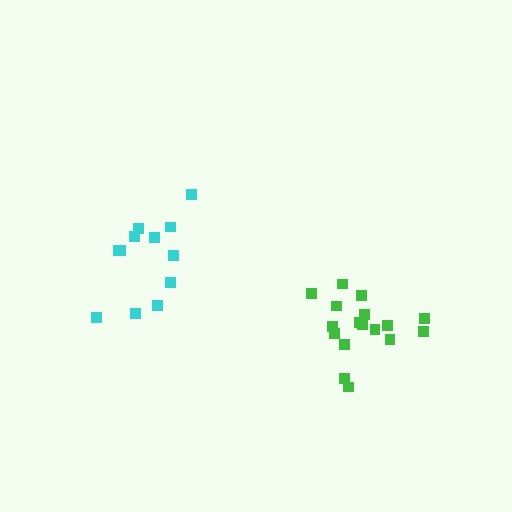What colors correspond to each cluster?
The clusters are colored: cyan, green.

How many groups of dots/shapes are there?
There are 2 groups.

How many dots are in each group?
Group 1: 12 dots, Group 2: 17 dots (29 total).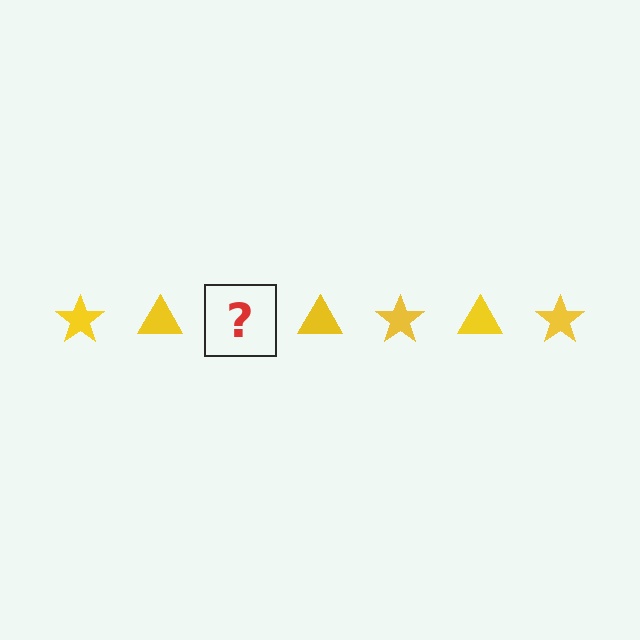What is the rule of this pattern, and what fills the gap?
The rule is that the pattern cycles through star, triangle shapes in yellow. The gap should be filled with a yellow star.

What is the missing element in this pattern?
The missing element is a yellow star.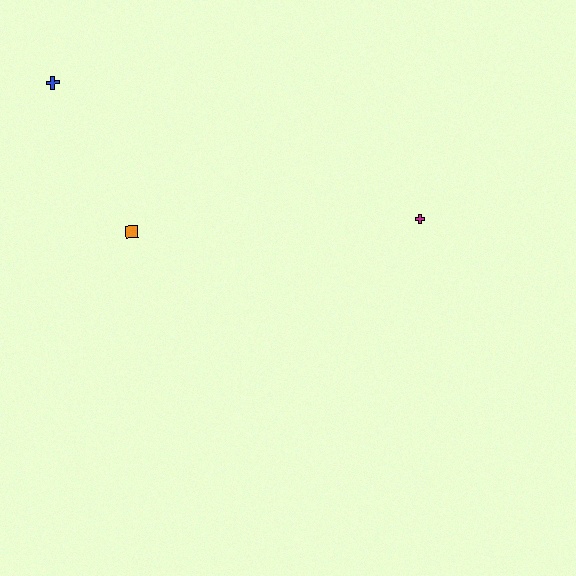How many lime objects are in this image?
There are no lime objects.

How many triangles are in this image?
There are no triangles.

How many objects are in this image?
There are 3 objects.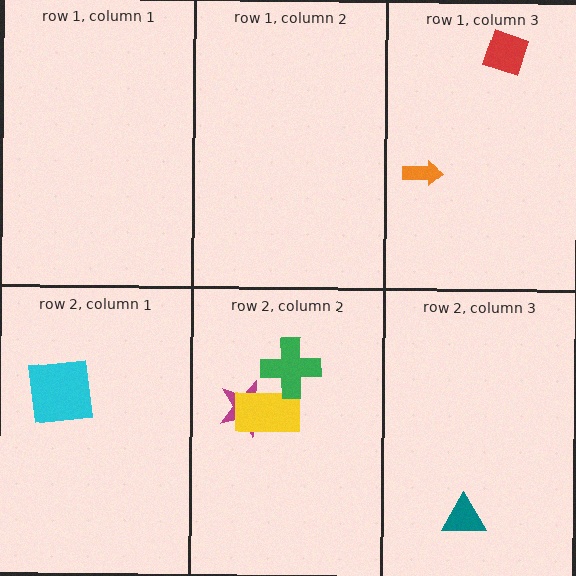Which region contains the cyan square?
The row 2, column 1 region.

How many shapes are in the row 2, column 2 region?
3.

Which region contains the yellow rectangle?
The row 2, column 2 region.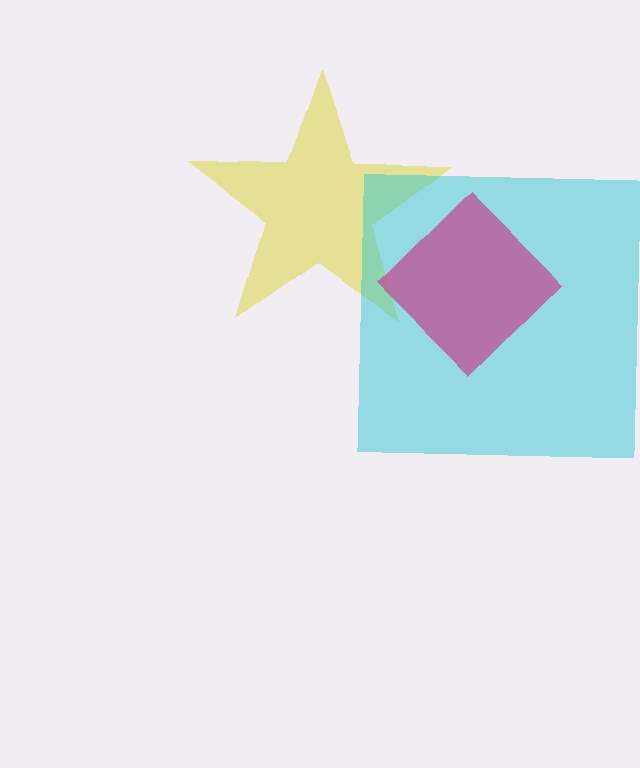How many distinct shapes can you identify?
There are 3 distinct shapes: a yellow star, a cyan square, a magenta diamond.